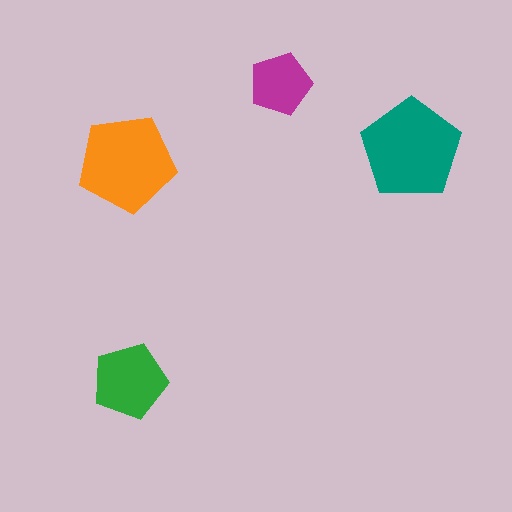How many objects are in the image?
There are 4 objects in the image.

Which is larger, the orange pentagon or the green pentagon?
The orange one.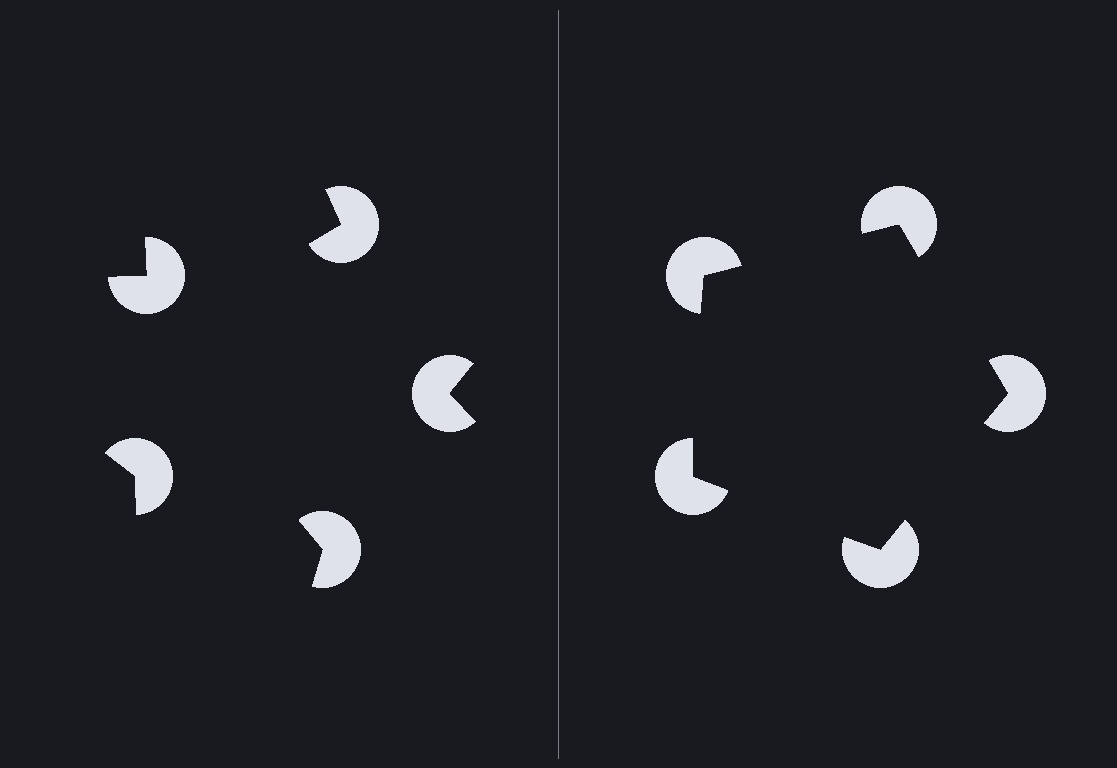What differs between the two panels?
The pac-man discs are positioned identically on both sides; only the wedge orientations differ. On the right they align to a pentagon; on the left they are misaligned.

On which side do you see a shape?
An illusory pentagon appears on the right side. On the left side the wedge cuts are rotated, so no coherent shape forms.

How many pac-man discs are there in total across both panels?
10 — 5 on each side.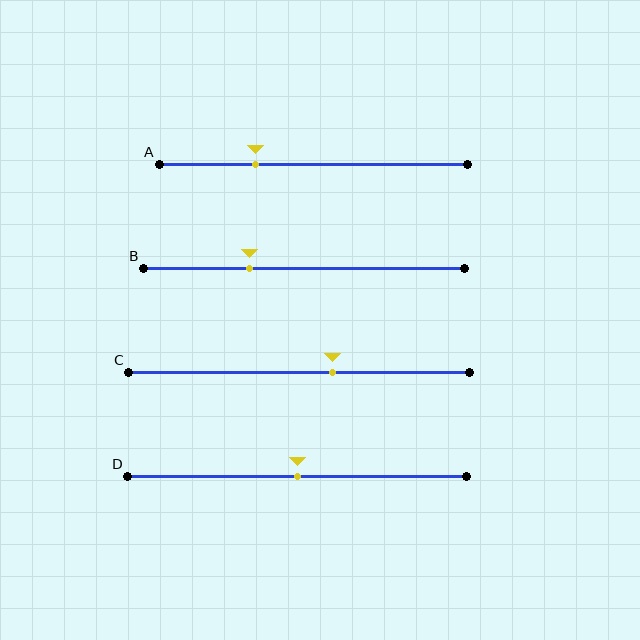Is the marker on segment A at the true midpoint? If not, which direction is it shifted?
No, the marker on segment A is shifted to the left by about 19% of the segment length.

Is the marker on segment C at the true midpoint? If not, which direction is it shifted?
No, the marker on segment C is shifted to the right by about 10% of the segment length.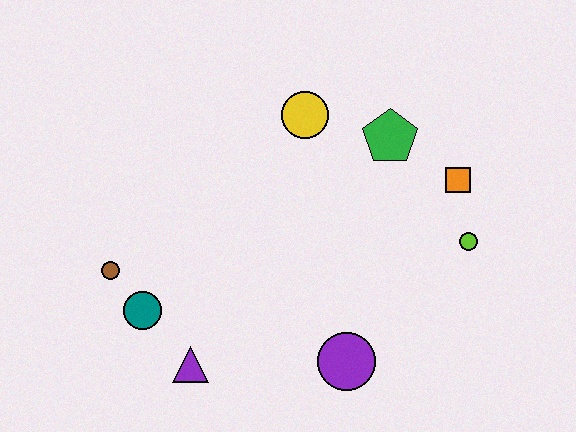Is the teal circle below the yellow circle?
Yes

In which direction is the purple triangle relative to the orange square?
The purple triangle is to the left of the orange square.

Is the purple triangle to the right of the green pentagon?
No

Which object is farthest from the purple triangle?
The orange square is farthest from the purple triangle.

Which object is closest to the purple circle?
The purple triangle is closest to the purple circle.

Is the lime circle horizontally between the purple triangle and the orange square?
No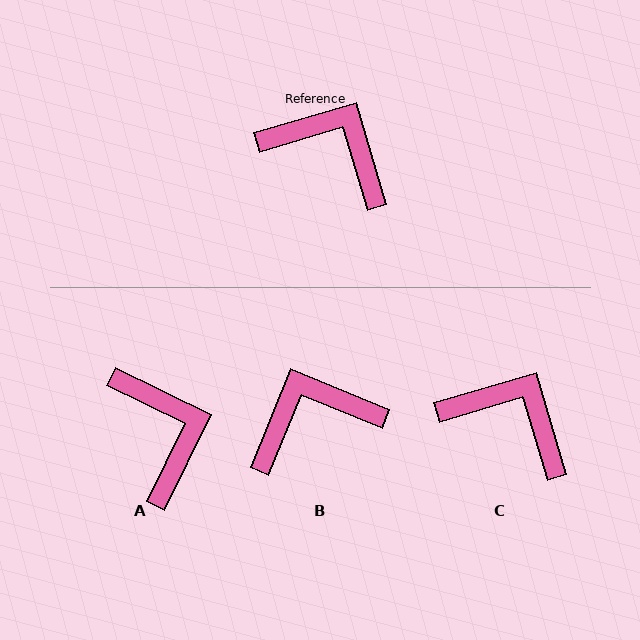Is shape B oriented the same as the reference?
No, it is off by about 51 degrees.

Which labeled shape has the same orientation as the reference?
C.